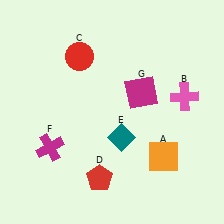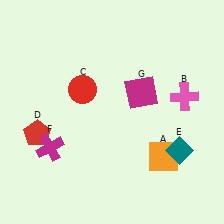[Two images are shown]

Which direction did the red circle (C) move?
The red circle (C) moved down.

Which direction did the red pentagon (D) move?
The red pentagon (D) moved left.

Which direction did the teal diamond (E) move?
The teal diamond (E) moved right.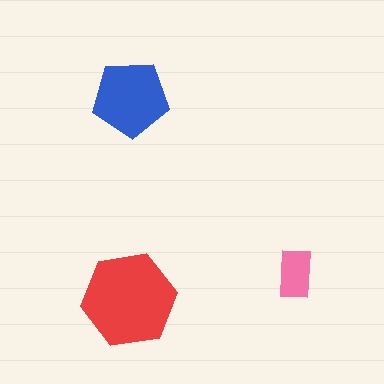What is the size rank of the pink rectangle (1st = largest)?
3rd.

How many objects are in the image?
There are 3 objects in the image.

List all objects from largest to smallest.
The red hexagon, the blue pentagon, the pink rectangle.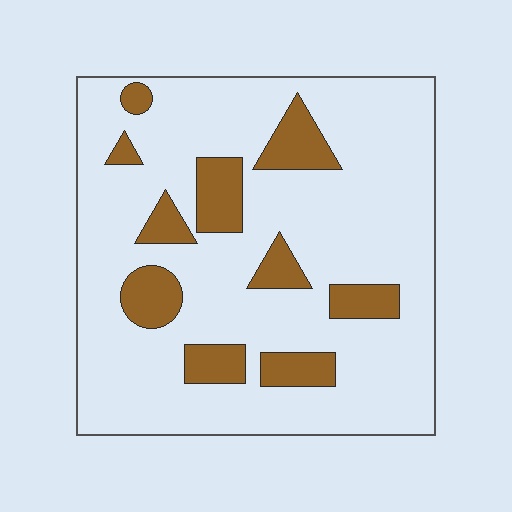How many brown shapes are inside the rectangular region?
10.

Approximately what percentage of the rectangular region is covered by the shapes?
Approximately 20%.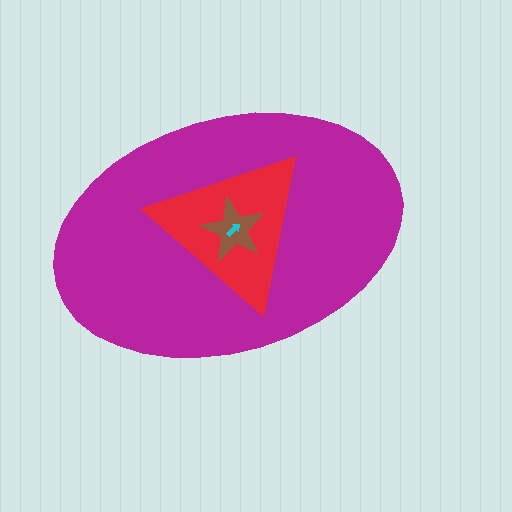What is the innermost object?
The cyan arrow.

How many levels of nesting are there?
4.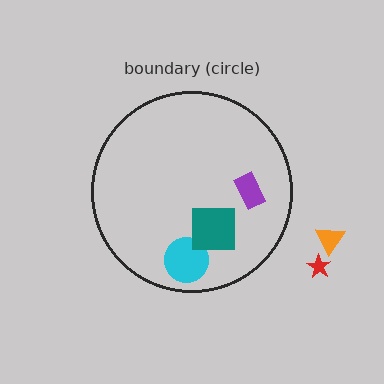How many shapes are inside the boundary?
3 inside, 2 outside.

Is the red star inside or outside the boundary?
Outside.